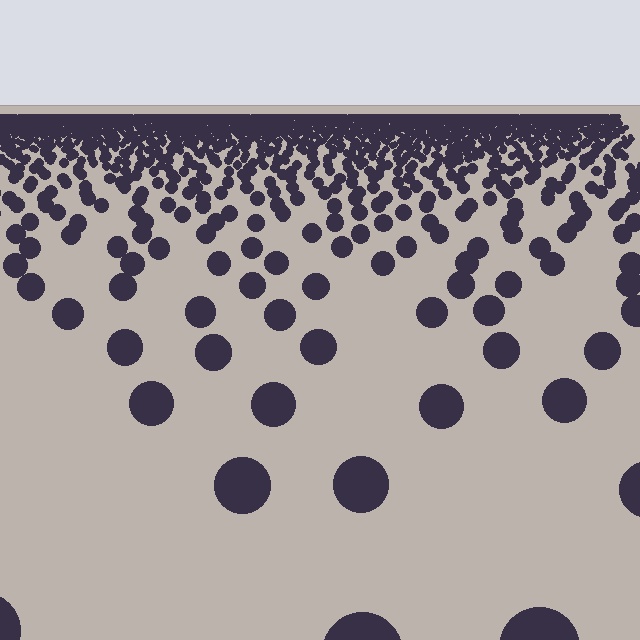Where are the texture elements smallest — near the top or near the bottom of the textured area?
Near the top.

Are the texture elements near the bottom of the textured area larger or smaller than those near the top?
Larger. Near the bottom, elements are closer to the viewer and appear at a bigger on-screen size.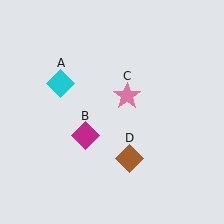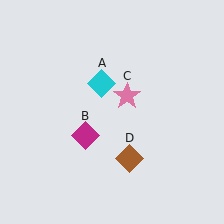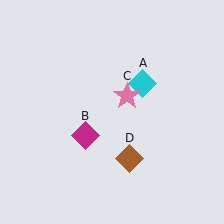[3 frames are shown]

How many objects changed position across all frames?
1 object changed position: cyan diamond (object A).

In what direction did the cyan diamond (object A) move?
The cyan diamond (object A) moved right.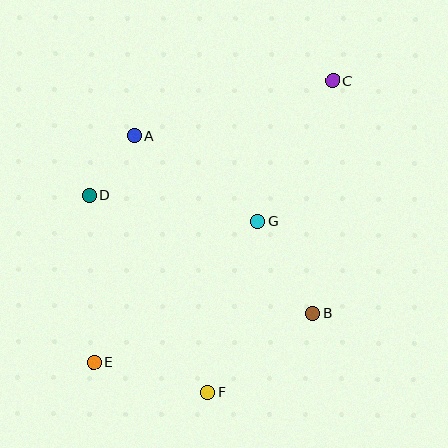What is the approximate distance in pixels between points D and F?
The distance between D and F is approximately 230 pixels.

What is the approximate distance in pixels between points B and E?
The distance between B and E is approximately 224 pixels.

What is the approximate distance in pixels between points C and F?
The distance between C and F is approximately 335 pixels.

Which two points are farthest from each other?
Points C and E are farthest from each other.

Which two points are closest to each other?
Points A and D are closest to each other.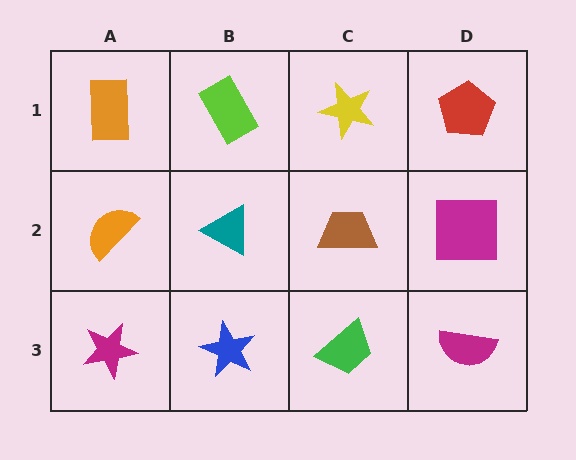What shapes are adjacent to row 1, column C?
A brown trapezoid (row 2, column C), a lime rectangle (row 1, column B), a red pentagon (row 1, column D).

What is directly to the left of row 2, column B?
An orange semicircle.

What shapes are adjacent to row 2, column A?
An orange rectangle (row 1, column A), a magenta star (row 3, column A), a teal triangle (row 2, column B).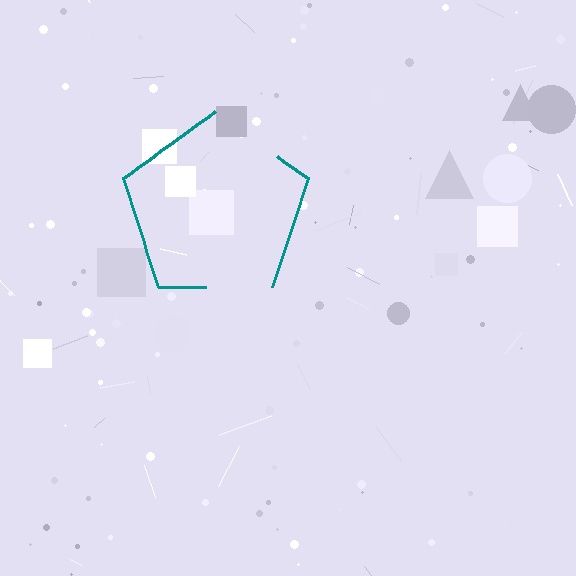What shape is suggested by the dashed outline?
The dashed outline suggests a pentagon.